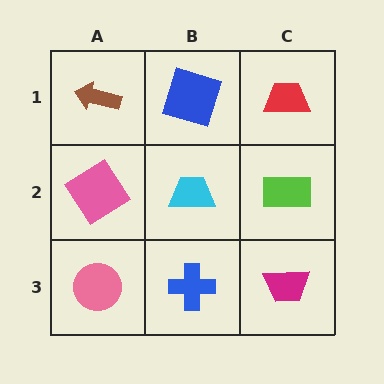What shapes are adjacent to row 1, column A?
A pink diamond (row 2, column A), a blue square (row 1, column B).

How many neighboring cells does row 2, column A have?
3.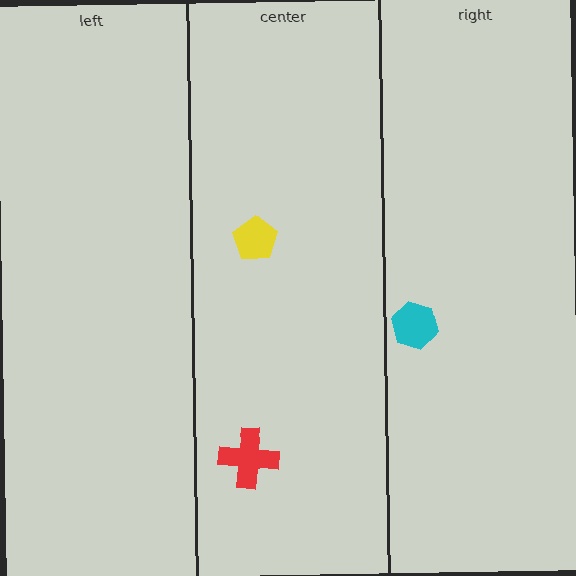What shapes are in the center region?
The yellow pentagon, the red cross.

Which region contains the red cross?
The center region.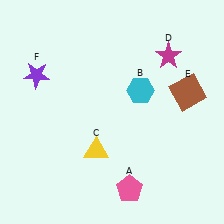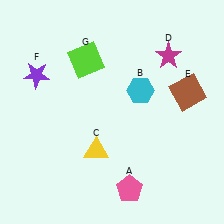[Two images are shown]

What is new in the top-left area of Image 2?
A lime square (G) was added in the top-left area of Image 2.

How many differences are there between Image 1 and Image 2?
There is 1 difference between the two images.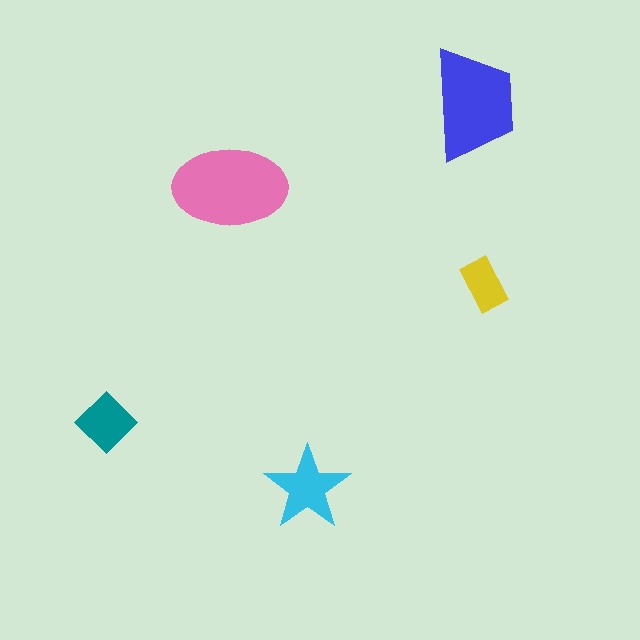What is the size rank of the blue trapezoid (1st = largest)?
2nd.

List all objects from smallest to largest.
The yellow rectangle, the teal diamond, the cyan star, the blue trapezoid, the pink ellipse.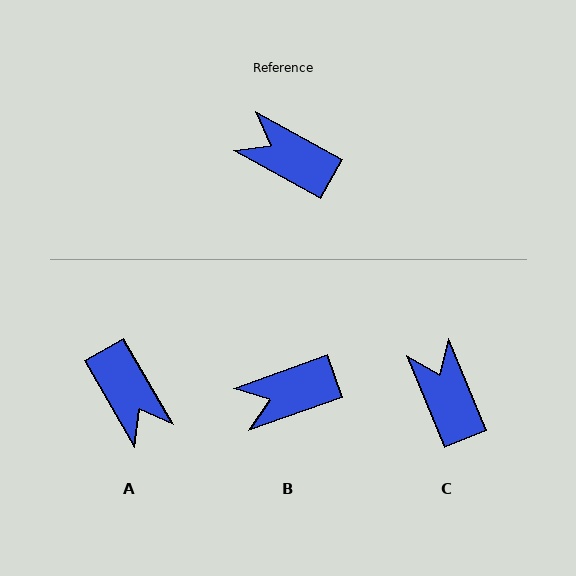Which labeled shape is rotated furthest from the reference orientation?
A, about 149 degrees away.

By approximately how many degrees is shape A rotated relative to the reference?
Approximately 149 degrees counter-clockwise.